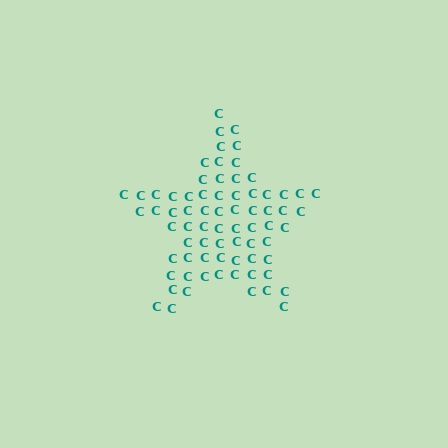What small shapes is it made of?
It is made of small letter C's.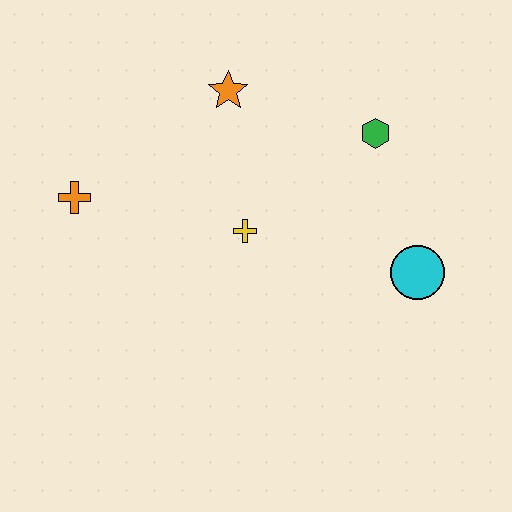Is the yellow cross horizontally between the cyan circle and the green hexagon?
No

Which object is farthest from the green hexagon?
The orange cross is farthest from the green hexagon.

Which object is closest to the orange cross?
The yellow cross is closest to the orange cross.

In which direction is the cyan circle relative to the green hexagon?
The cyan circle is below the green hexagon.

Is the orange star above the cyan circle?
Yes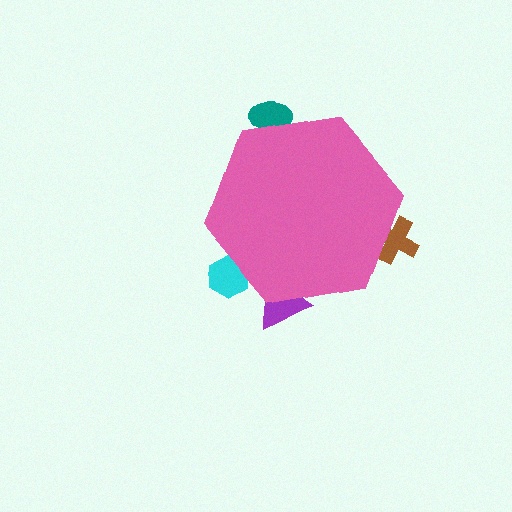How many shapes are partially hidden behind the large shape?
4 shapes are partially hidden.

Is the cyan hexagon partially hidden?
Yes, the cyan hexagon is partially hidden behind the pink hexagon.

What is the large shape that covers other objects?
A pink hexagon.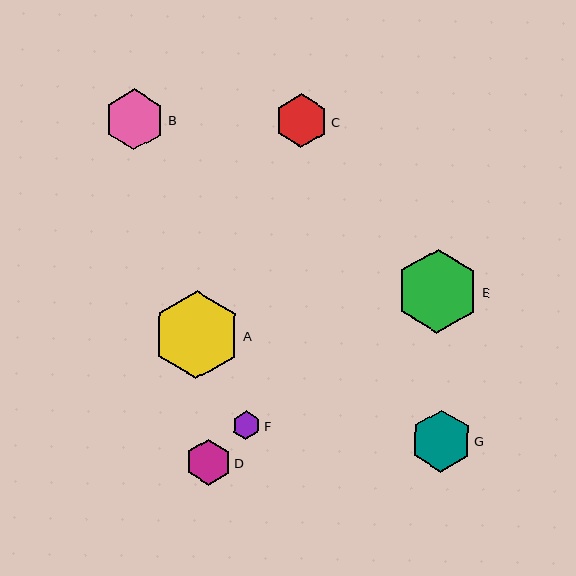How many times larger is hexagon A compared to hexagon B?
Hexagon A is approximately 1.4 times the size of hexagon B.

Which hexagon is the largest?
Hexagon A is the largest with a size of approximately 87 pixels.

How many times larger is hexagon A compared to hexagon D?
Hexagon A is approximately 1.9 times the size of hexagon D.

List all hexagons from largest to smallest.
From largest to smallest: A, E, G, B, C, D, F.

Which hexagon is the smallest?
Hexagon F is the smallest with a size of approximately 28 pixels.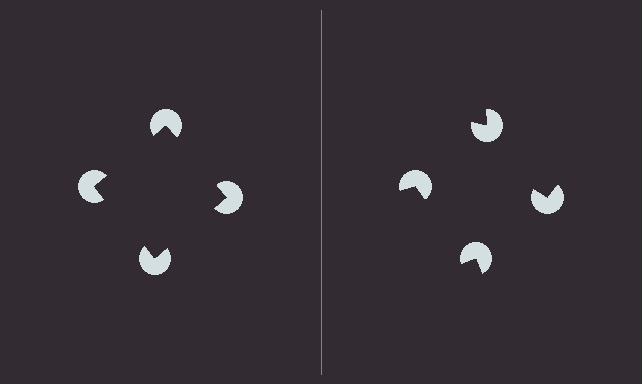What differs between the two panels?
The pac-man discs are positioned identically on both sides; only the wedge orientations differ. On the left they align to a square; on the right they are misaligned.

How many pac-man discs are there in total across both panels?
8 — 4 on each side.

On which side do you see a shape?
An illusory square appears on the left side. On the right side the wedge cuts are rotated, so no coherent shape forms.